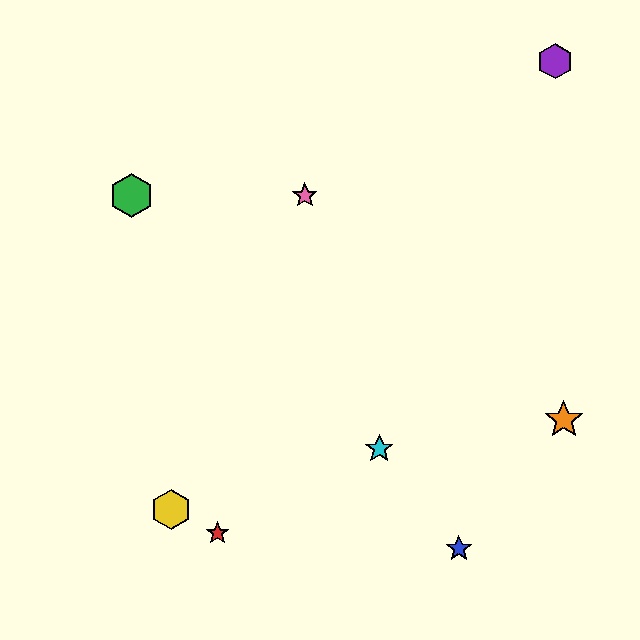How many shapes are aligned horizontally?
2 shapes (the green hexagon, the pink star) are aligned horizontally.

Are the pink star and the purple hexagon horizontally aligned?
No, the pink star is at y≈196 and the purple hexagon is at y≈61.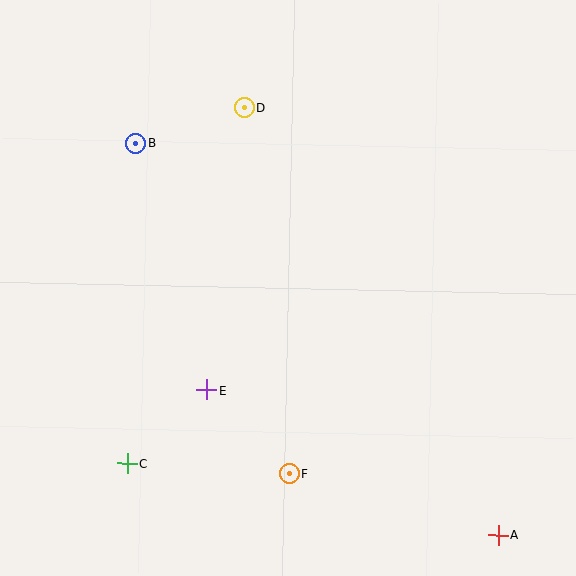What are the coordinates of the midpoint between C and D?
The midpoint between C and D is at (186, 286).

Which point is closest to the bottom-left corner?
Point C is closest to the bottom-left corner.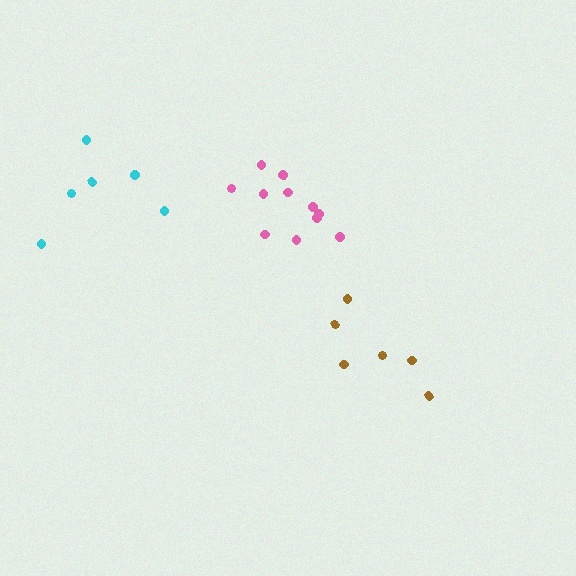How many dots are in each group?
Group 1: 6 dots, Group 2: 11 dots, Group 3: 6 dots (23 total).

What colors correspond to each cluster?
The clusters are colored: brown, pink, cyan.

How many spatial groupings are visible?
There are 3 spatial groupings.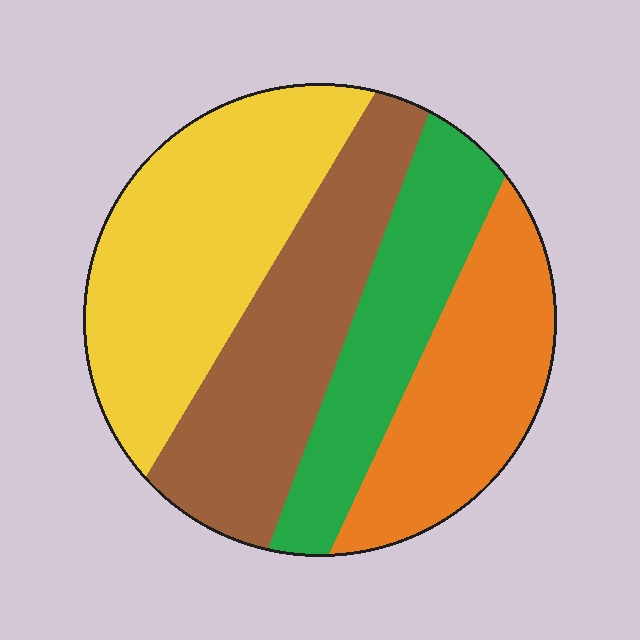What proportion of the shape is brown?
Brown covers 26% of the shape.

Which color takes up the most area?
Yellow, at roughly 30%.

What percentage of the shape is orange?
Orange covers about 20% of the shape.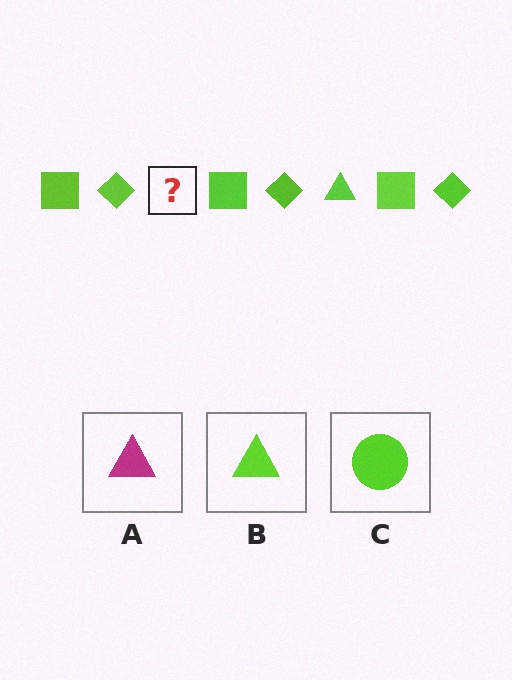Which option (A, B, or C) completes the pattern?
B.